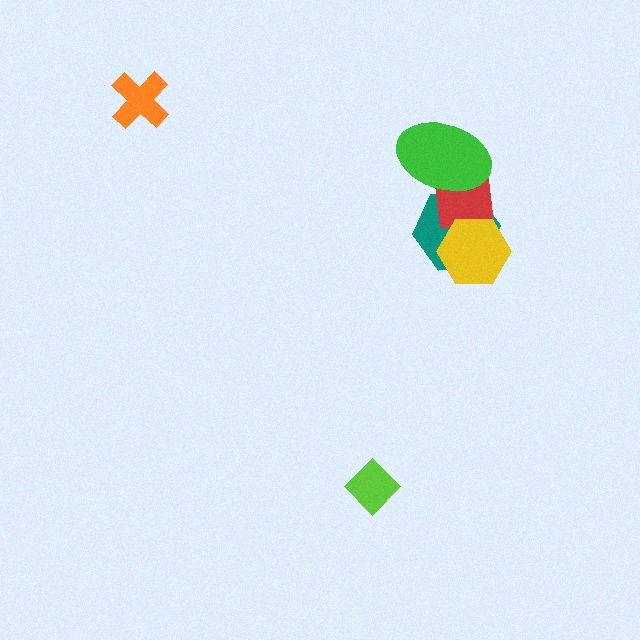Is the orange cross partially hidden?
No, no other shape covers it.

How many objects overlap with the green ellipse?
2 objects overlap with the green ellipse.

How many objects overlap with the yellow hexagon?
2 objects overlap with the yellow hexagon.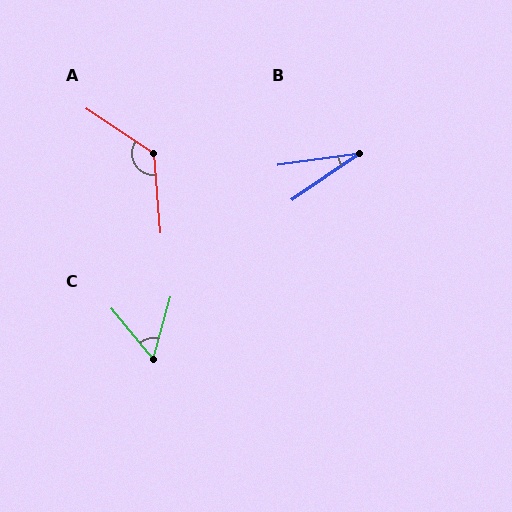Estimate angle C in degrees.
Approximately 55 degrees.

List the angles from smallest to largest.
B (26°), C (55°), A (129°).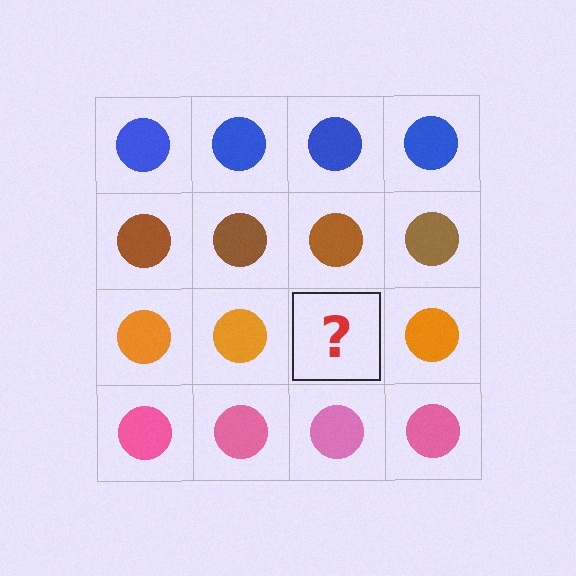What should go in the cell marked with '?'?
The missing cell should contain an orange circle.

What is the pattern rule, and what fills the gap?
The rule is that each row has a consistent color. The gap should be filled with an orange circle.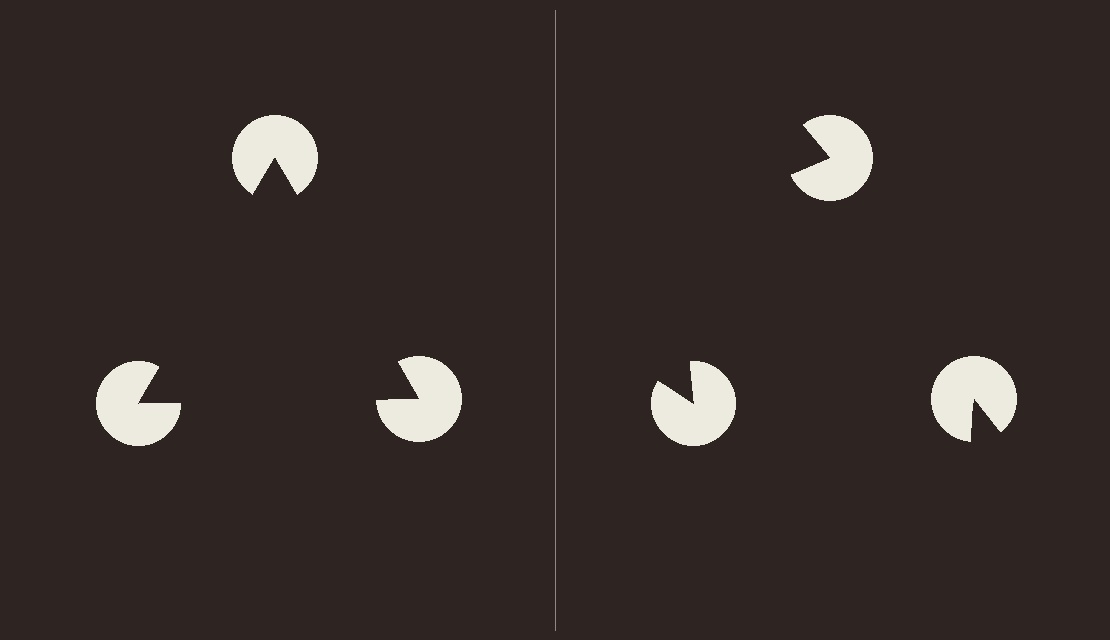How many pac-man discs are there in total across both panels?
6 — 3 on each side.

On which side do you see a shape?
An illusory triangle appears on the left side. On the right side the wedge cuts are rotated, so no coherent shape forms.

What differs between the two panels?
The pac-man discs are positioned identically on both sides; only the wedge orientations differ. On the left they align to a triangle; on the right they are misaligned.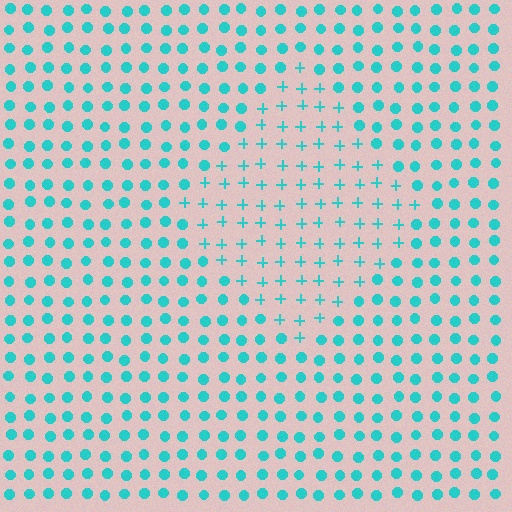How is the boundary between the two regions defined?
The boundary is defined by a change in element shape: plus signs inside vs. circles outside. All elements share the same color and spacing.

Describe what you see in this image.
The image is filled with small cyan elements arranged in a uniform grid. A diamond-shaped region contains plus signs, while the surrounding area contains circles. The boundary is defined purely by the change in element shape.